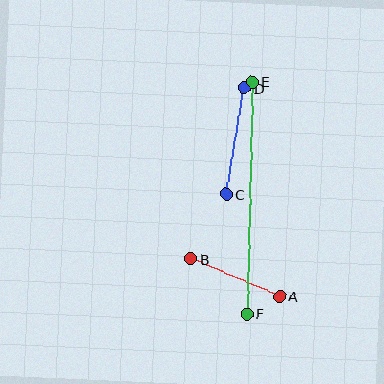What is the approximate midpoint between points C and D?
The midpoint is at approximately (235, 141) pixels.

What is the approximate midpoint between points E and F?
The midpoint is at approximately (250, 198) pixels.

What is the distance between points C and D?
The distance is approximately 108 pixels.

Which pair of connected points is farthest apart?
Points E and F are farthest apart.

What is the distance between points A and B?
The distance is approximately 96 pixels.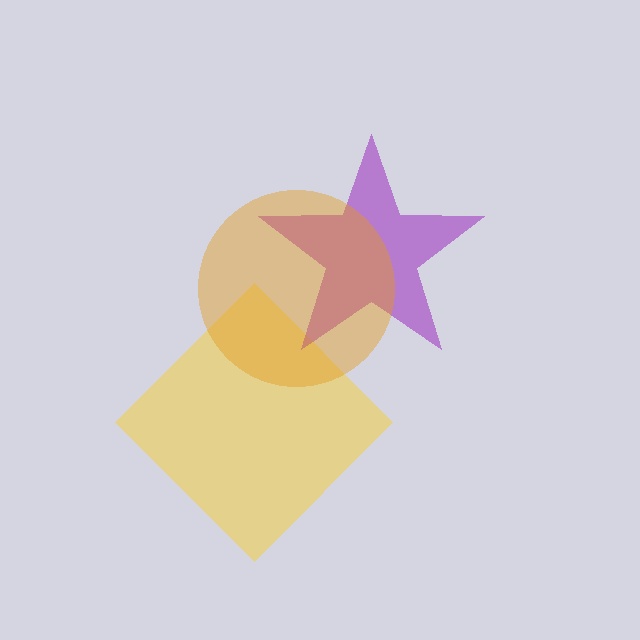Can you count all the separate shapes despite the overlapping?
Yes, there are 3 separate shapes.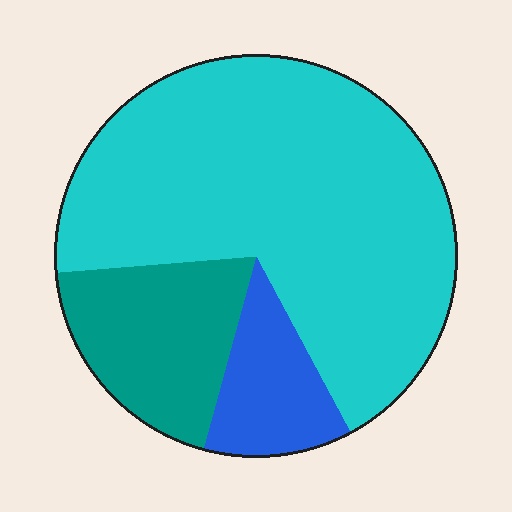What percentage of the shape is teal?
Teal covers 19% of the shape.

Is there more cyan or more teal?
Cyan.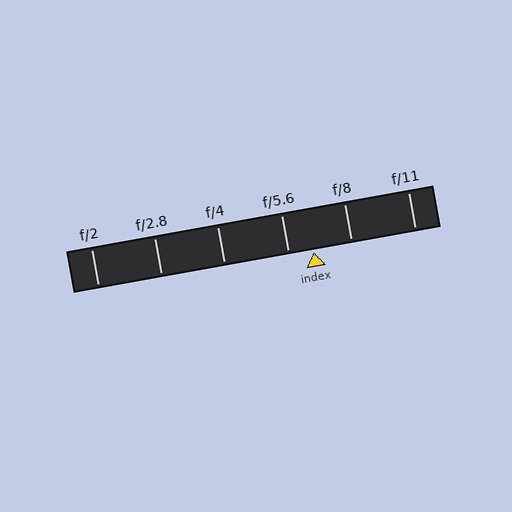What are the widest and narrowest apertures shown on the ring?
The widest aperture shown is f/2 and the narrowest is f/11.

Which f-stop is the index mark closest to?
The index mark is closest to f/5.6.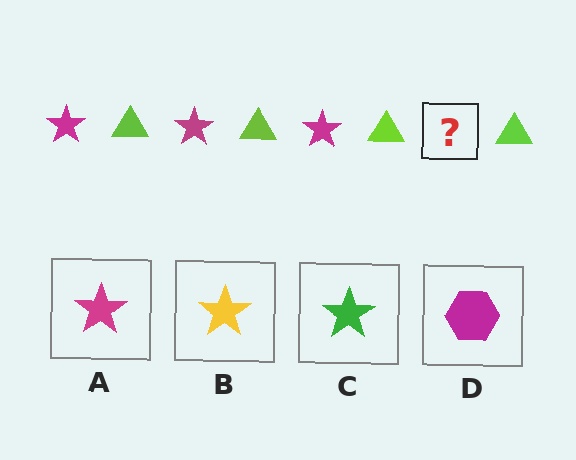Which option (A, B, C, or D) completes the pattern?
A.